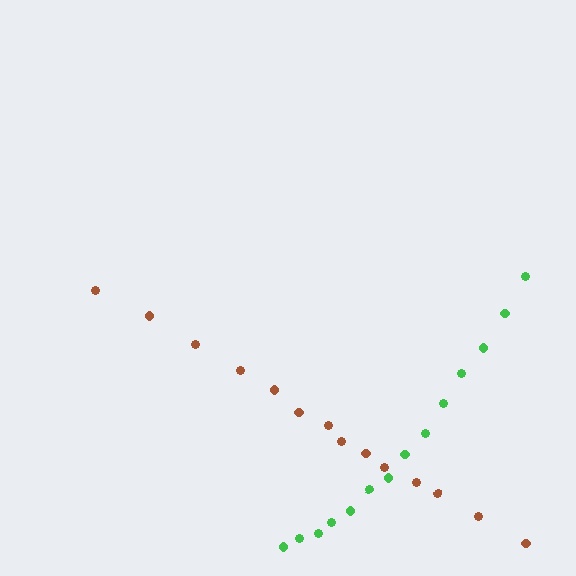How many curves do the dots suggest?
There are 2 distinct paths.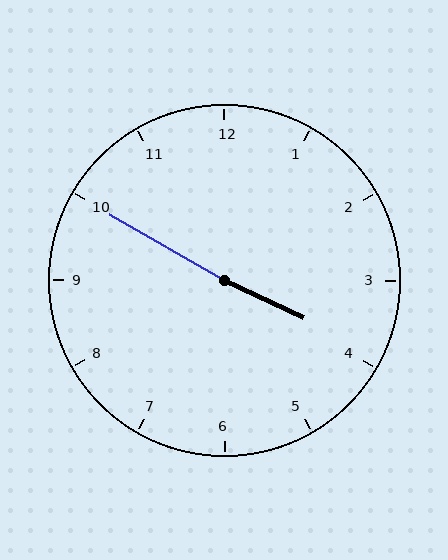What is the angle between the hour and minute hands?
Approximately 175 degrees.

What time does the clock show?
3:50.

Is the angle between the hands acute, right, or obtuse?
It is obtuse.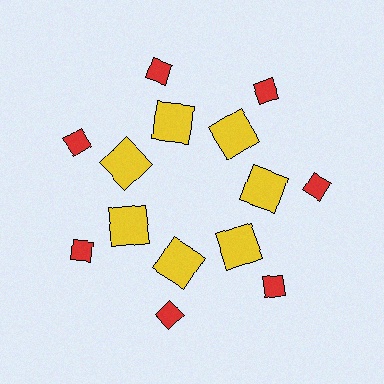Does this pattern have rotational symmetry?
Yes, this pattern has 7-fold rotational symmetry. It looks the same after rotating 51 degrees around the center.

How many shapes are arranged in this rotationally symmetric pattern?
There are 14 shapes, arranged in 7 groups of 2.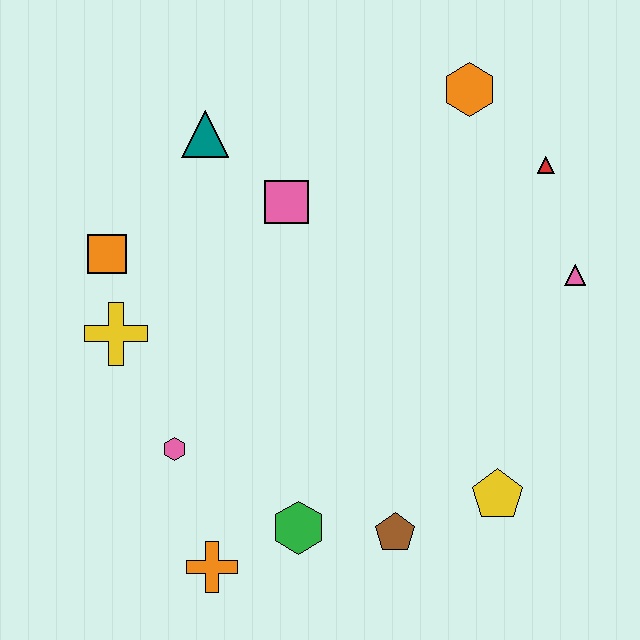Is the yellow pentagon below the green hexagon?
No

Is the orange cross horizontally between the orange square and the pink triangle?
Yes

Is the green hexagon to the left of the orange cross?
No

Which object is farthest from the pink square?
The orange cross is farthest from the pink square.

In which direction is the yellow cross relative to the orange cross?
The yellow cross is above the orange cross.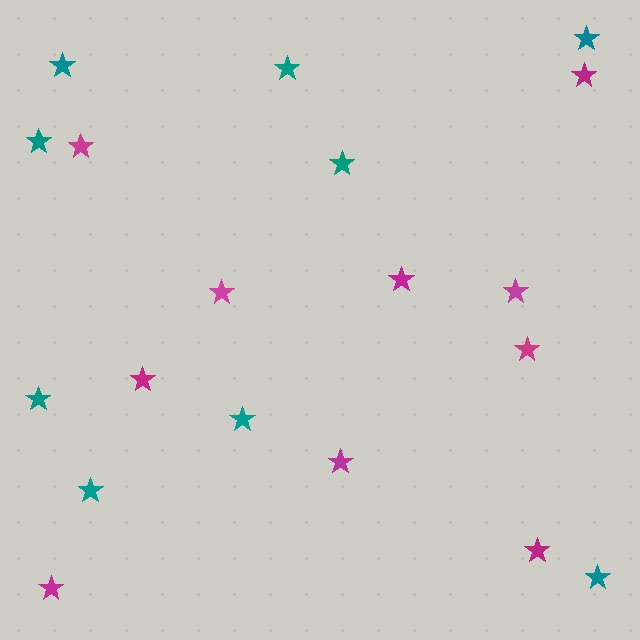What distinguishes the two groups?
There are 2 groups: one group of magenta stars (10) and one group of teal stars (9).